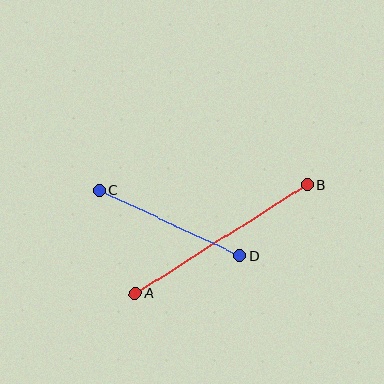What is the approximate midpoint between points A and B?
The midpoint is at approximately (221, 239) pixels.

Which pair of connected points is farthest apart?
Points A and B are farthest apart.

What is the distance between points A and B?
The distance is approximately 203 pixels.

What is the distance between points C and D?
The distance is approximately 155 pixels.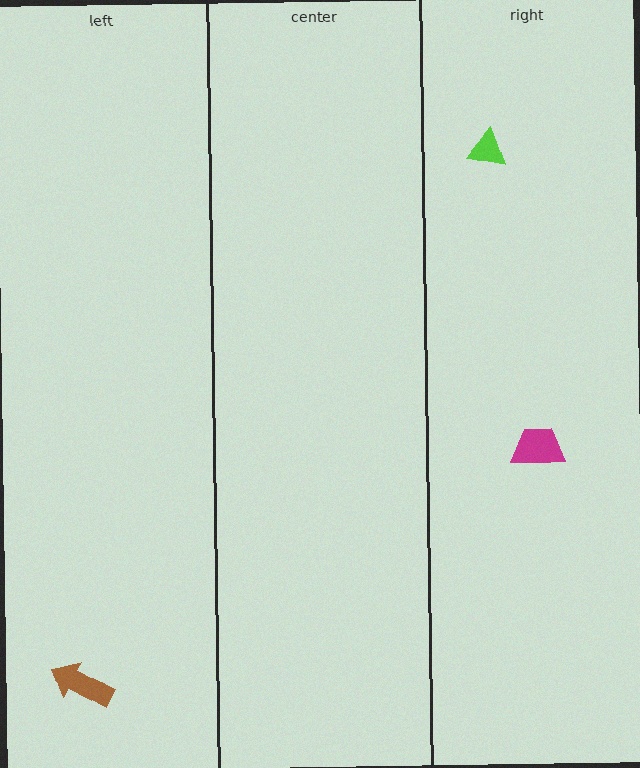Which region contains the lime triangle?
The right region.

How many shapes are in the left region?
1.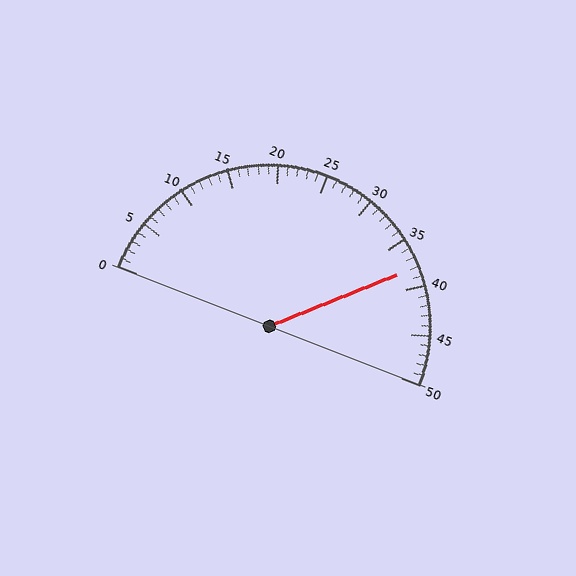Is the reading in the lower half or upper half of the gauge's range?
The reading is in the upper half of the range (0 to 50).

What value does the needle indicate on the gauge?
The needle indicates approximately 38.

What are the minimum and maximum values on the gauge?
The gauge ranges from 0 to 50.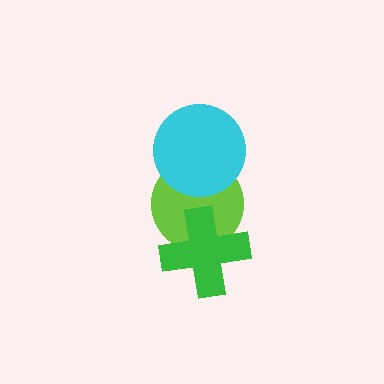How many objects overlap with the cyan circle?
1 object overlaps with the cyan circle.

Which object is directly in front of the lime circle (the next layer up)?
The cyan circle is directly in front of the lime circle.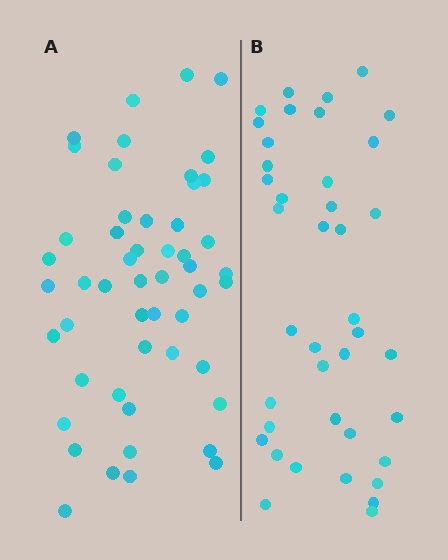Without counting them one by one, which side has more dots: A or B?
Region A (the left region) has more dots.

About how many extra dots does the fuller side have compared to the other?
Region A has roughly 12 or so more dots than region B.